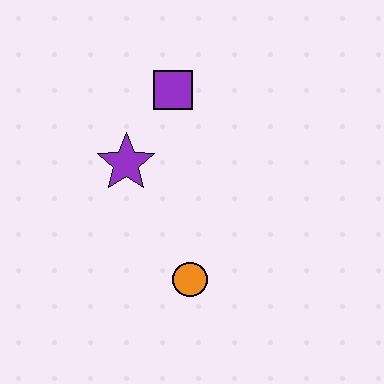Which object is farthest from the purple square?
The orange circle is farthest from the purple square.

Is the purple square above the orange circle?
Yes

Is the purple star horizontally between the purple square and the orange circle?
No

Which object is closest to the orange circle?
The purple star is closest to the orange circle.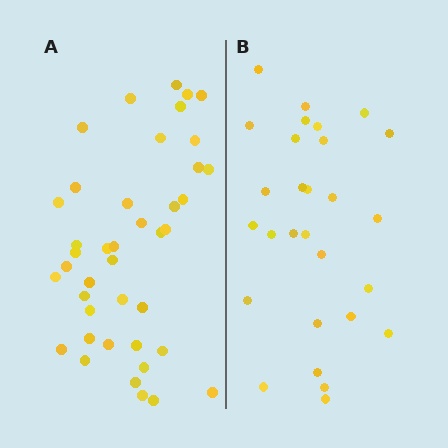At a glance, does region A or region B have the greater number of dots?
Region A (the left region) has more dots.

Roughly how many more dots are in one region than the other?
Region A has approximately 15 more dots than region B.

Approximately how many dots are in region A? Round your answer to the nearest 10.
About 40 dots. (The exact count is 41, which rounds to 40.)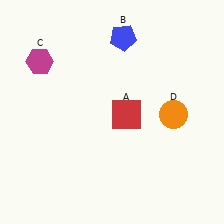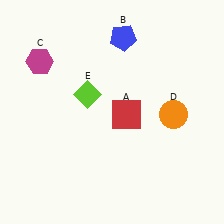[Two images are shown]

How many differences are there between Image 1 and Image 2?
There is 1 difference between the two images.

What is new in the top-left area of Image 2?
A lime diamond (E) was added in the top-left area of Image 2.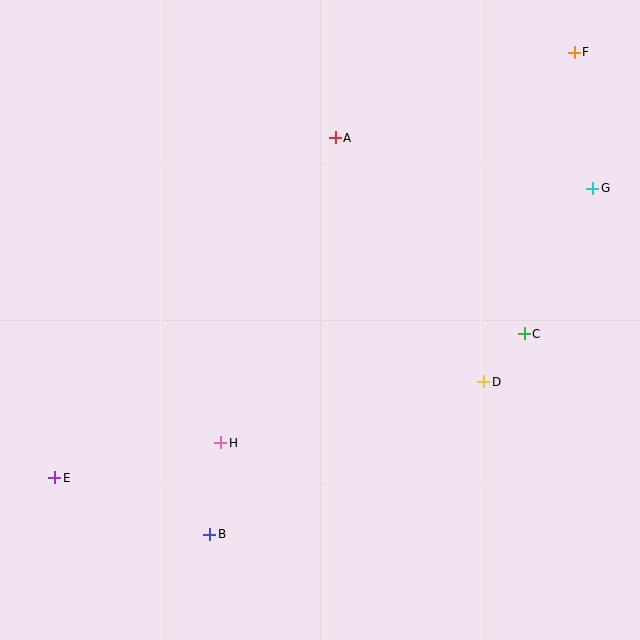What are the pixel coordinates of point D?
Point D is at (484, 382).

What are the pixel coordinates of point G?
Point G is at (593, 188).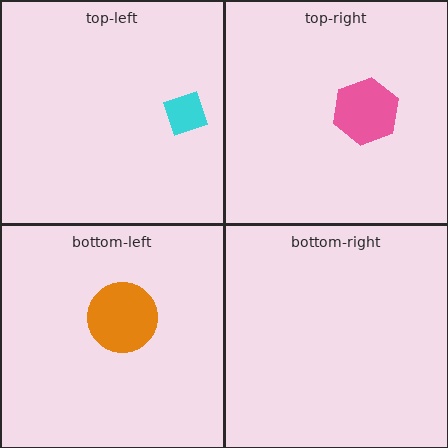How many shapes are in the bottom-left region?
1.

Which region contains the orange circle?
The bottom-left region.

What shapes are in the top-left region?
The cyan diamond.